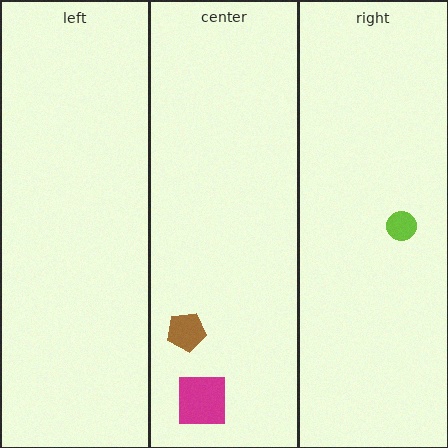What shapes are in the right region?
The lime circle.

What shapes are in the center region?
The magenta square, the brown pentagon.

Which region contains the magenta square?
The center region.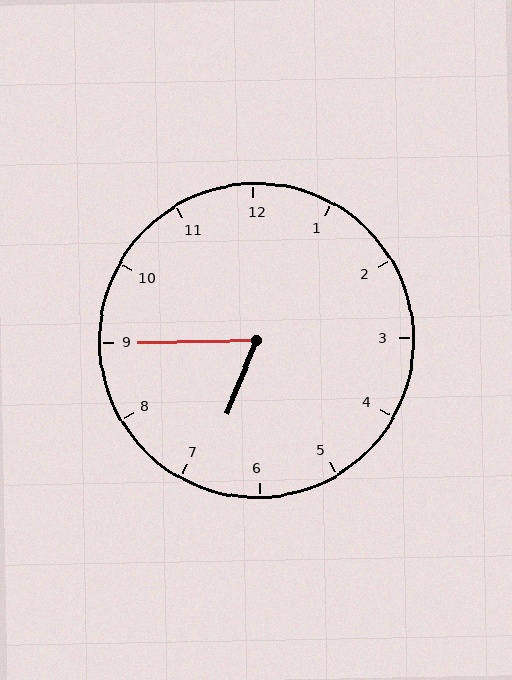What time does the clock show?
6:45.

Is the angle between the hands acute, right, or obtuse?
It is acute.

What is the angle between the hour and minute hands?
Approximately 68 degrees.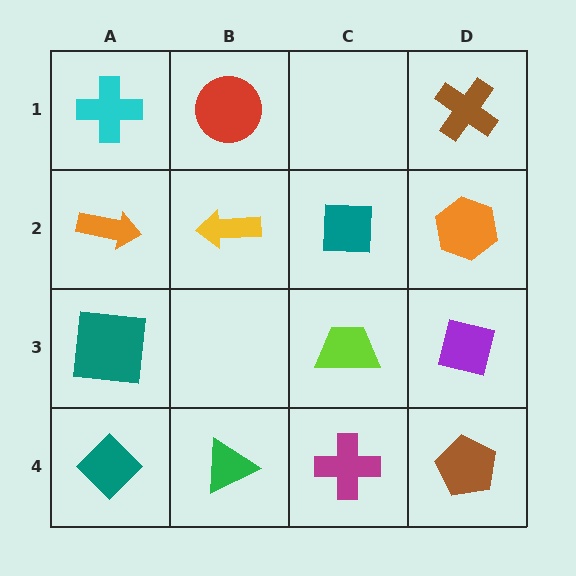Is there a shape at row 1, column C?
No, that cell is empty.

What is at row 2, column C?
A teal square.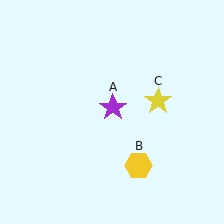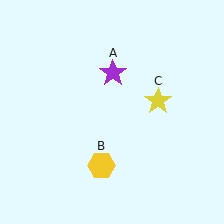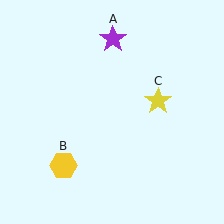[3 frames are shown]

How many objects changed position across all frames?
2 objects changed position: purple star (object A), yellow hexagon (object B).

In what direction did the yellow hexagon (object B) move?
The yellow hexagon (object B) moved left.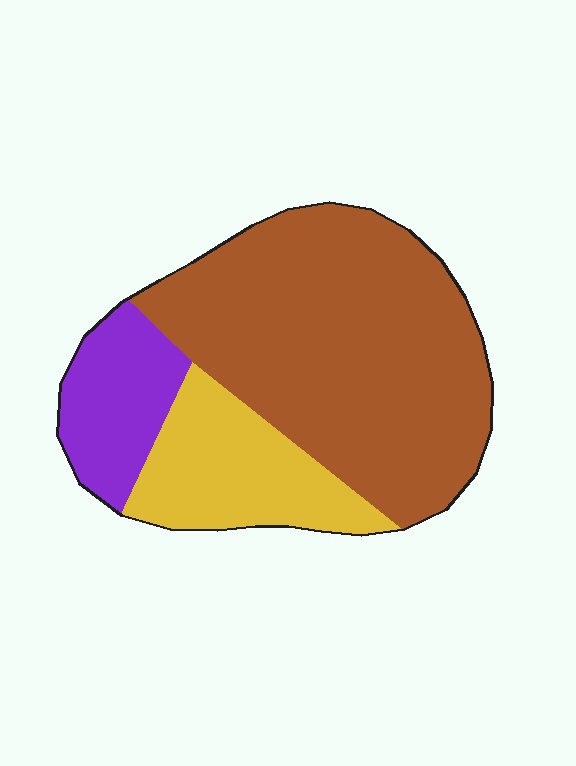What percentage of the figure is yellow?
Yellow takes up between a sixth and a third of the figure.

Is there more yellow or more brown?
Brown.